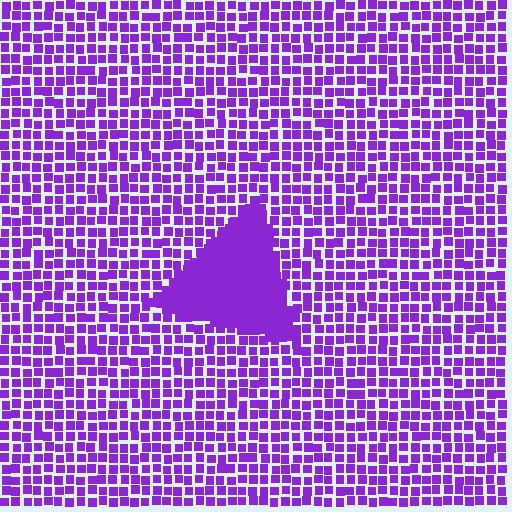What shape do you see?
I see a triangle.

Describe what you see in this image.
The image contains small purple elements arranged at two different densities. A triangle-shaped region is visible where the elements are more densely packed than the surrounding area.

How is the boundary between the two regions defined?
The boundary is defined by a change in element density (approximately 2.5x ratio). All elements are the same color, size, and shape.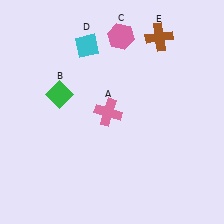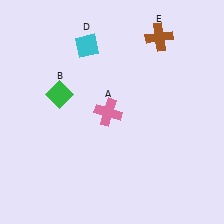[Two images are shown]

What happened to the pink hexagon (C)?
The pink hexagon (C) was removed in Image 2. It was in the top-right area of Image 1.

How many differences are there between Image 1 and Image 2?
There is 1 difference between the two images.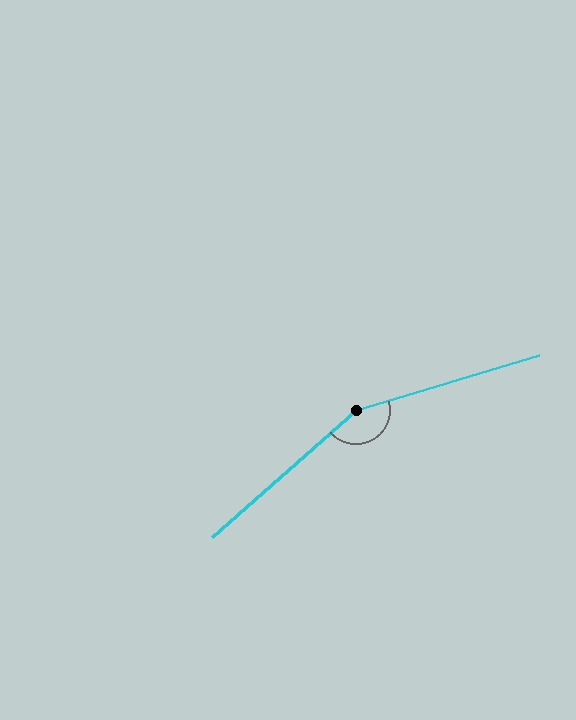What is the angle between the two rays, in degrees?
Approximately 155 degrees.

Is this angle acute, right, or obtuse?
It is obtuse.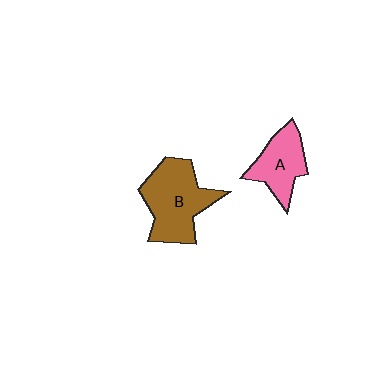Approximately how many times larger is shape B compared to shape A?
Approximately 1.5 times.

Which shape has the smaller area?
Shape A (pink).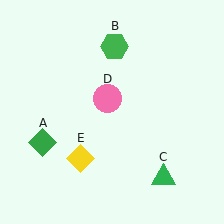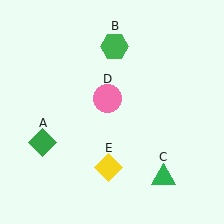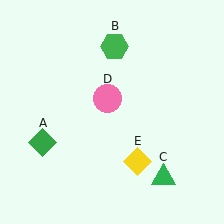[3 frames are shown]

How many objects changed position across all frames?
1 object changed position: yellow diamond (object E).